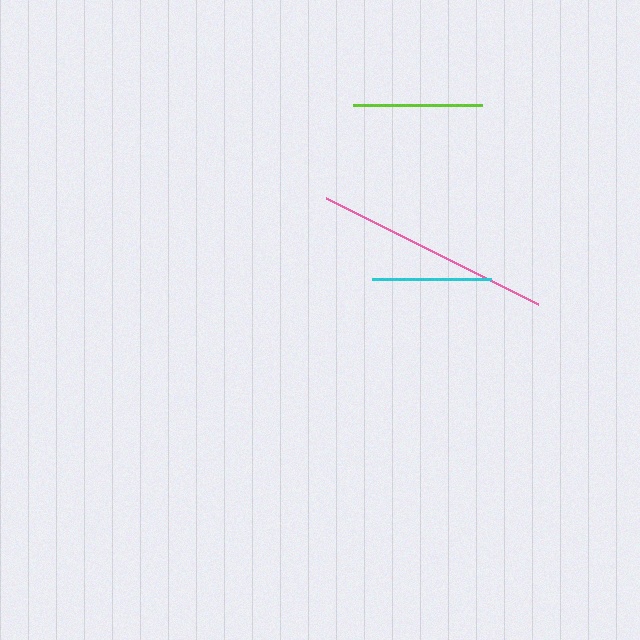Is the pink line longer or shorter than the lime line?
The pink line is longer than the lime line.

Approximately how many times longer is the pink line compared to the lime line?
The pink line is approximately 1.8 times the length of the lime line.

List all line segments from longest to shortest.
From longest to shortest: pink, lime, cyan.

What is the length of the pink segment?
The pink segment is approximately 238 pixels long.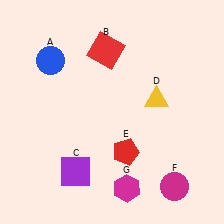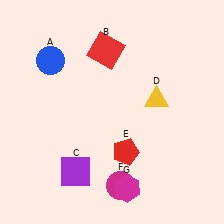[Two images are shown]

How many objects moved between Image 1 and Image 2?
1 object moved between the two images.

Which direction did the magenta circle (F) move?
The magenta circle (F) moved left.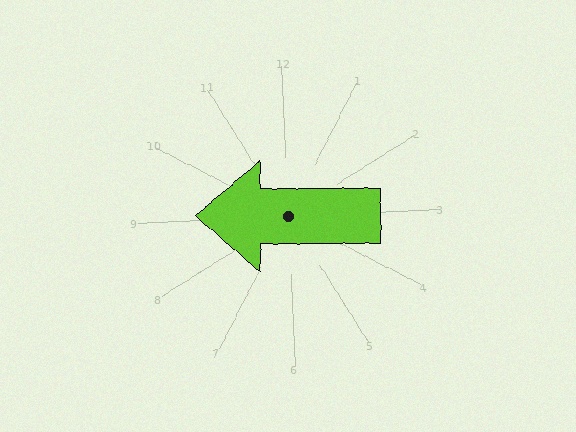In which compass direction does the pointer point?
West.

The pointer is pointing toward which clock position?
Roughly 9 o'clock.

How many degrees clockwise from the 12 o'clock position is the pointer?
Approximately 273 degrees.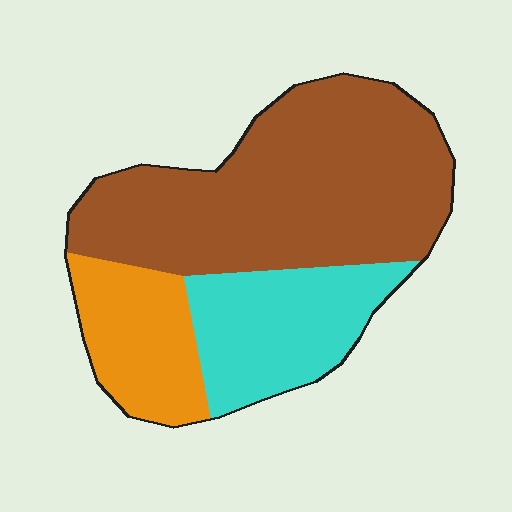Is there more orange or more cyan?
Cyan.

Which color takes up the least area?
Orange, at roughly 20%.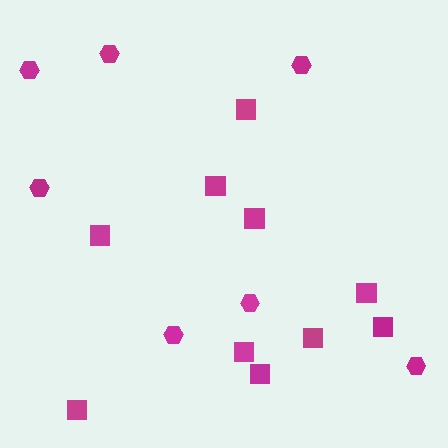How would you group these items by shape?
There are 2 groups: one group of squares (10) and one group of hexagons (7).